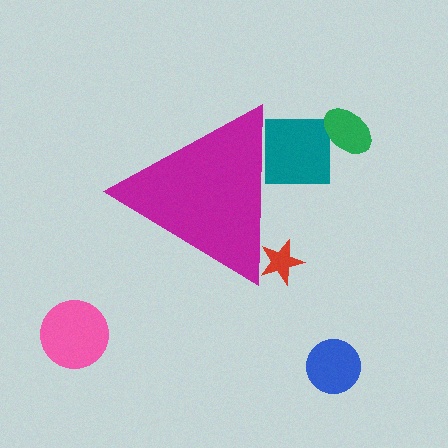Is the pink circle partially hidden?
No, the pink circle is fully visible.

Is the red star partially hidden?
Yes, the red star is partially hidden behind the magenta triangle.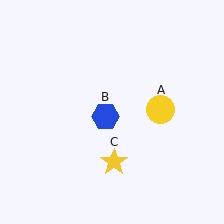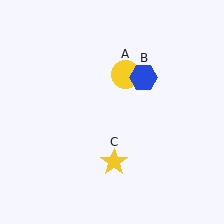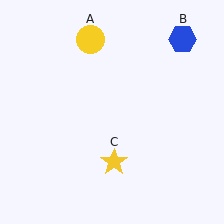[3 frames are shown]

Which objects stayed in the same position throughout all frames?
Yellow star (object C) remained stationary.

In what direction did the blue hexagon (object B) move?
The blue hexagon (object B) moved up and to the right.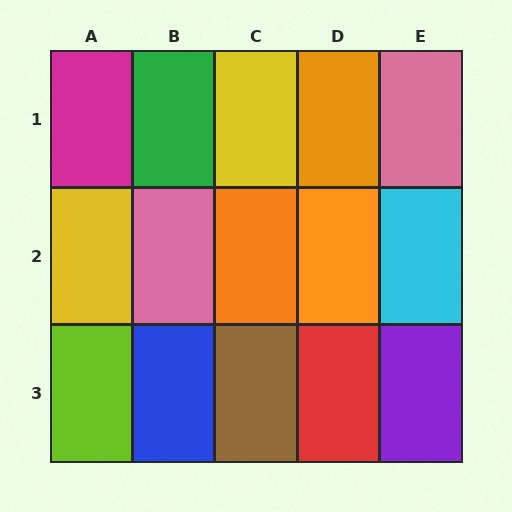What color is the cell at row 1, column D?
Orange.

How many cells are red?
1 cell is red.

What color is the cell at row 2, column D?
Orange.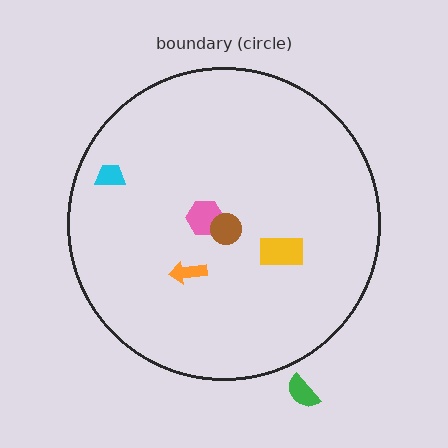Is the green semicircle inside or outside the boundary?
Outside.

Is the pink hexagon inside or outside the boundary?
Inside.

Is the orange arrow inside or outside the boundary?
Inside.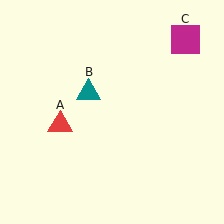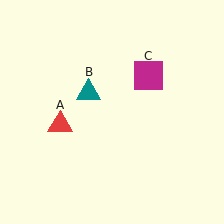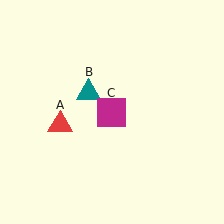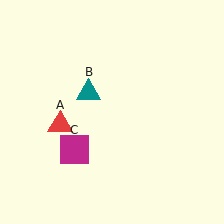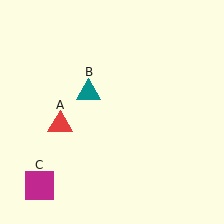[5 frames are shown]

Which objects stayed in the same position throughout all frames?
Red triangle (object A) and teal triangle (object B) remained stationary.